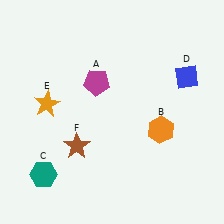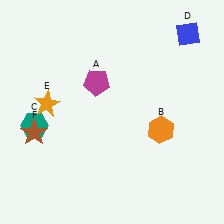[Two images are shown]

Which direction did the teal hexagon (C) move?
The teal hexagon (C) moved up.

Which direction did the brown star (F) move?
The brown star (F) moved left.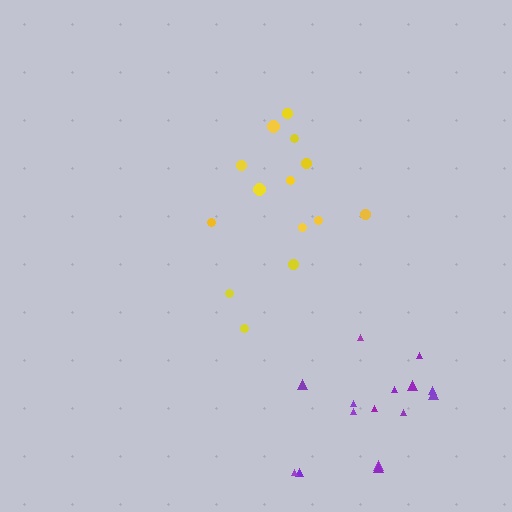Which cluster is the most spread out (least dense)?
Yellow.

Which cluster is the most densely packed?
Purple.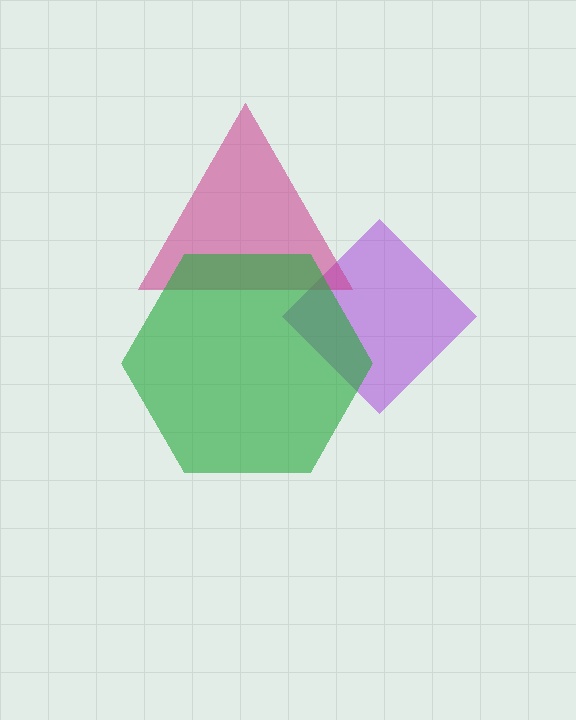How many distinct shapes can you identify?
There are 3 distinct shapes: a purple diamond, a magenta triangle, a green hexagon.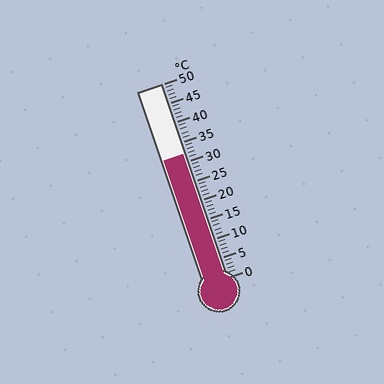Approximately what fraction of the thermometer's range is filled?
The thermometer is filled to approximately 65% of its range.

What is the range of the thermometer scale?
The thermometer scale ranges from 0°C to 50°C.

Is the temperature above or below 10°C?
The temperature is above 10°C.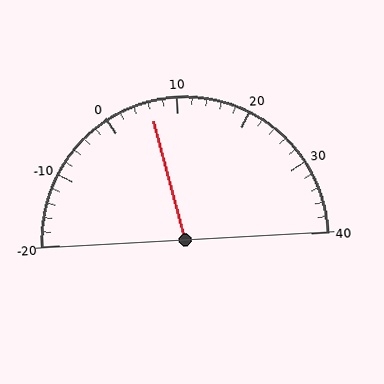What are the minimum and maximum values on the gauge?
The gauge ranges from -20 to 40.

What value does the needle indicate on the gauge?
The needle indicates approximately 6.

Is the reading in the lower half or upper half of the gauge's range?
The reading is in the lower half of the range (-20 to 40).